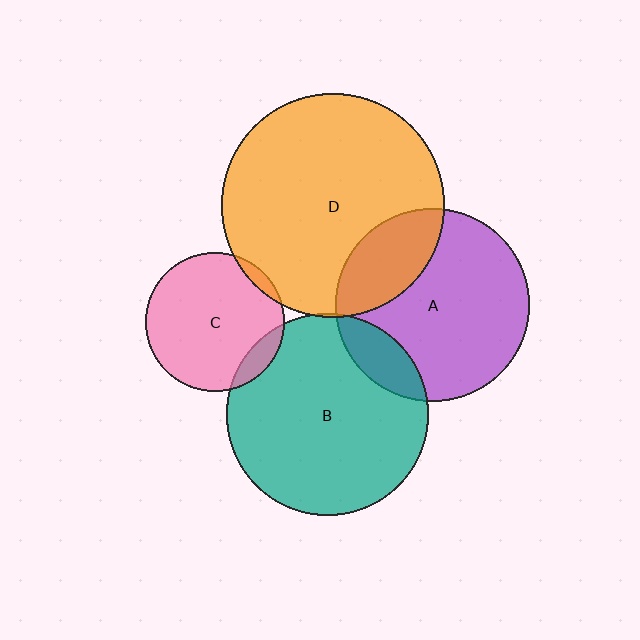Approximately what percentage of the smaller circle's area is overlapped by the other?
Approximately 10%.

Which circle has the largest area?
Circle D (orange).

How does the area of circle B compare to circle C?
Approximately 2.1 times.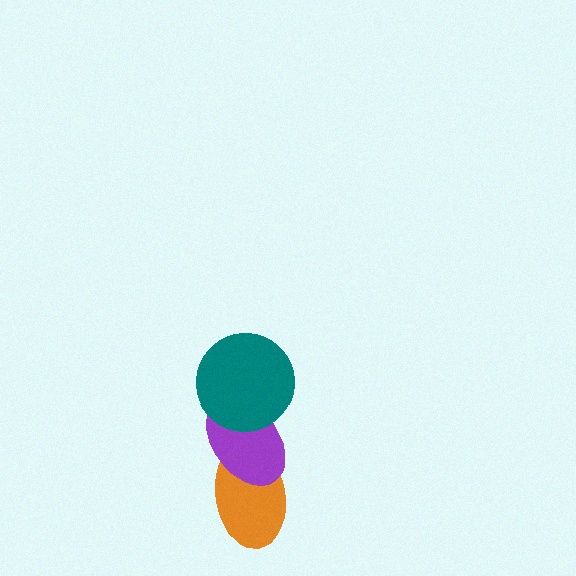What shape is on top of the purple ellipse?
The teal circle is on top of the purple ellipse.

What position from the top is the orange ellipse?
The orange ellipse is 3rd from the top.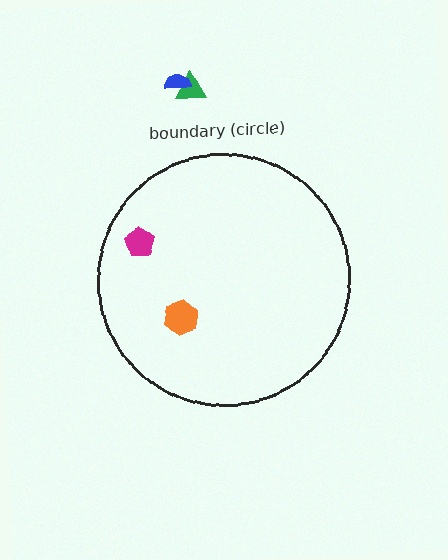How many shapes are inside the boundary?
2 inside, 2 outside.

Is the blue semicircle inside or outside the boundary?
Outside.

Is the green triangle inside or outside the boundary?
Outside.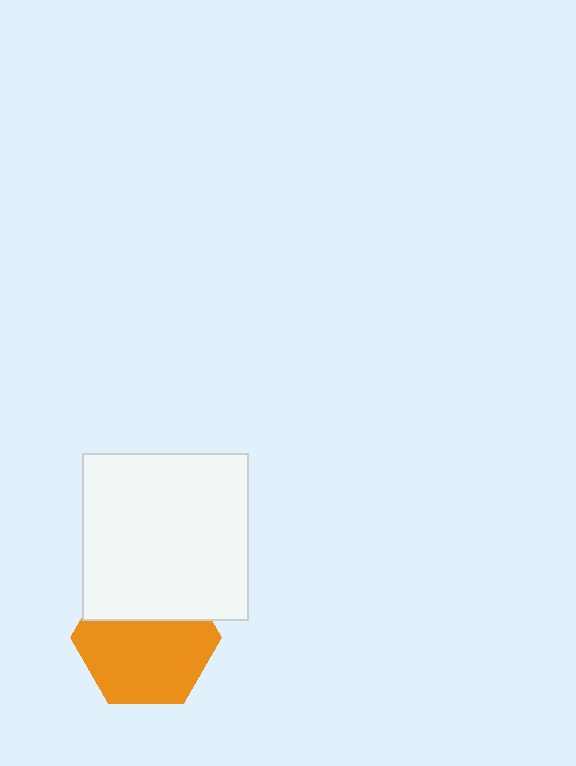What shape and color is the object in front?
The object in front is a white square.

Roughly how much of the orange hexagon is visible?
Most of it is visible (roughly 65%).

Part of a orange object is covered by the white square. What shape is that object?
It is a hexagon.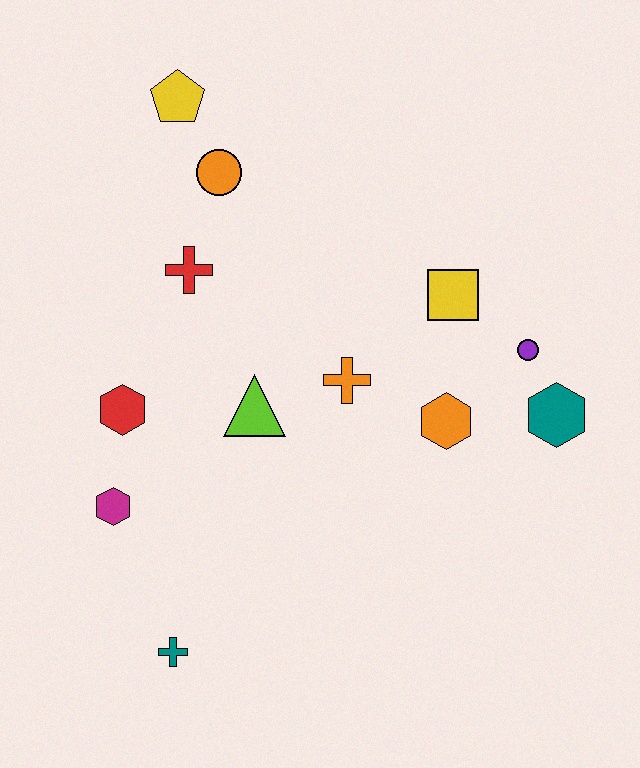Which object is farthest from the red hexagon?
The teal hexagon is farthest from the red hexagon.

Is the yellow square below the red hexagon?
No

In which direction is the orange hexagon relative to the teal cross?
The orange hexagon is to the right of the teal cross.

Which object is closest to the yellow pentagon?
The orange circle is closest to the yellow pentagon.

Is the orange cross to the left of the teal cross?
No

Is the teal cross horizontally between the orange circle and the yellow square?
No